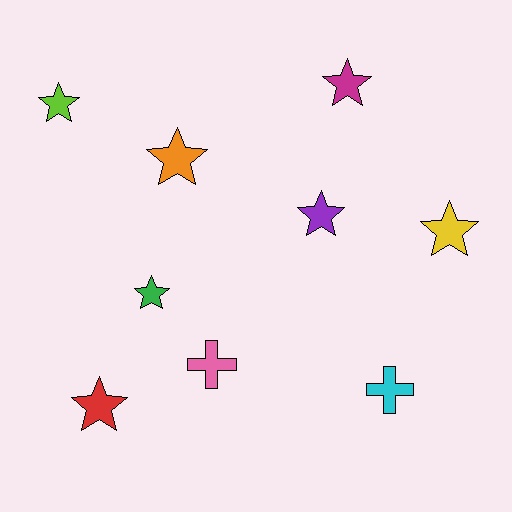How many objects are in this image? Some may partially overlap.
There are 9 objects.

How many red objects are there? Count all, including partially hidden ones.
There is 1 red object.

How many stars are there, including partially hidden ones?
There are 7 stars.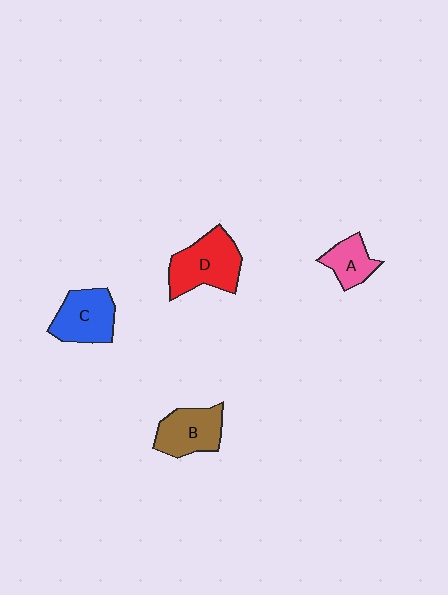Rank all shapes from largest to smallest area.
From largest to smallest: D (red), C (blue), B (brown), A (pink).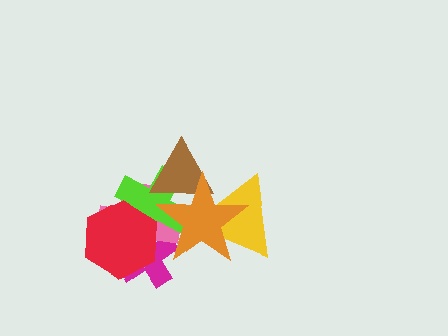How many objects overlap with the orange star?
5 objects overlap with the orange star.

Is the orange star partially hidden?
No, no other shape covers it.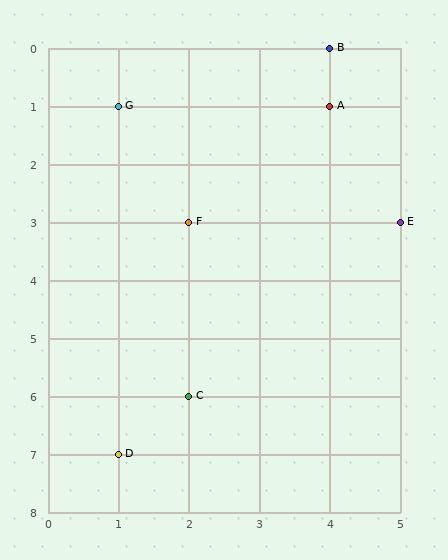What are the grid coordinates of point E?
Point E is at grid coordinates (5, 3).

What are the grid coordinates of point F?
Point F is at grid coordinates (2, 3).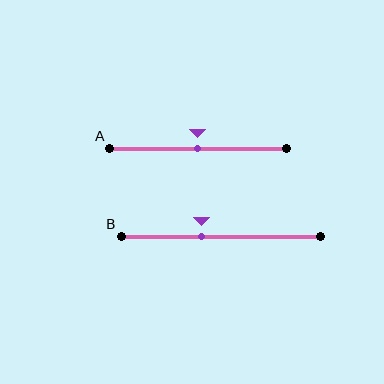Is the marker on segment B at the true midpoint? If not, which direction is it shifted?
No, the marker on segment B is shifted to the left by about 10% of the segment length.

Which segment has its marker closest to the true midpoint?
Segment A has its marker closest to the true midpoint.